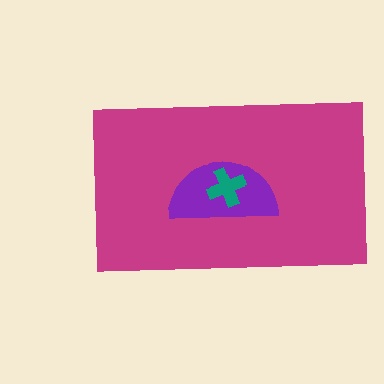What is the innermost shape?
The teal cross.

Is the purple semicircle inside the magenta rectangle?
Yes.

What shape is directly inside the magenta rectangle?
The purple semicircle.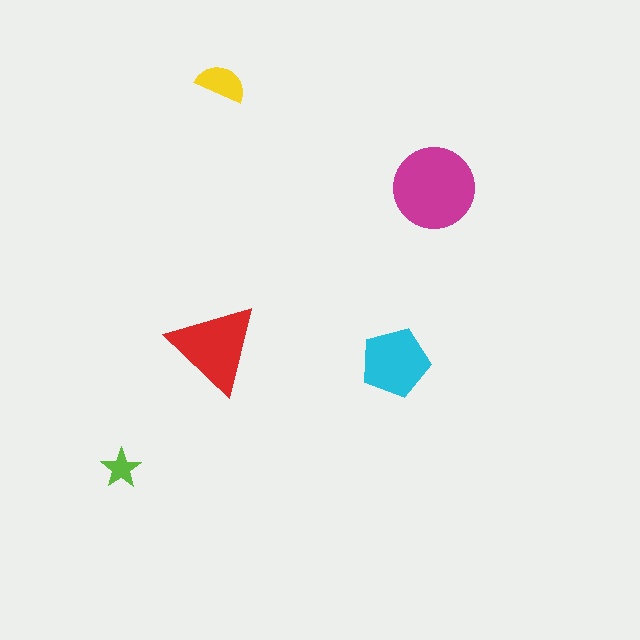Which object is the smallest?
The lime star.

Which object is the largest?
The magenta circle.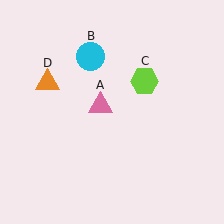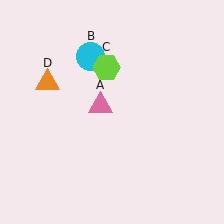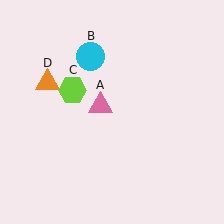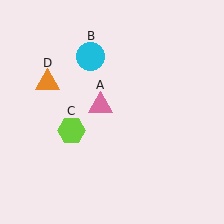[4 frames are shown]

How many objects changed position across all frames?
1 object changed position: lime hexagon (object C).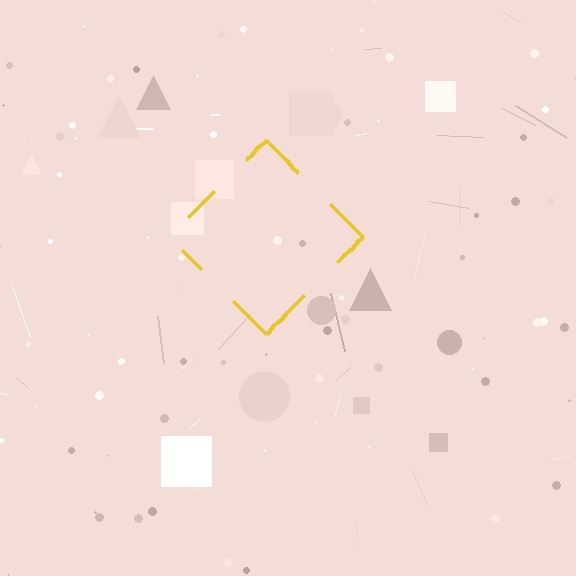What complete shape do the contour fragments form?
The contour fragments form a diamond.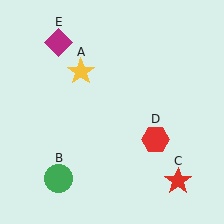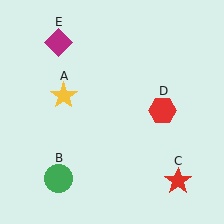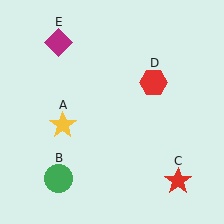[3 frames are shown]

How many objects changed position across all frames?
2 objects changed position: yellow star (object A), red hexagon (object D).